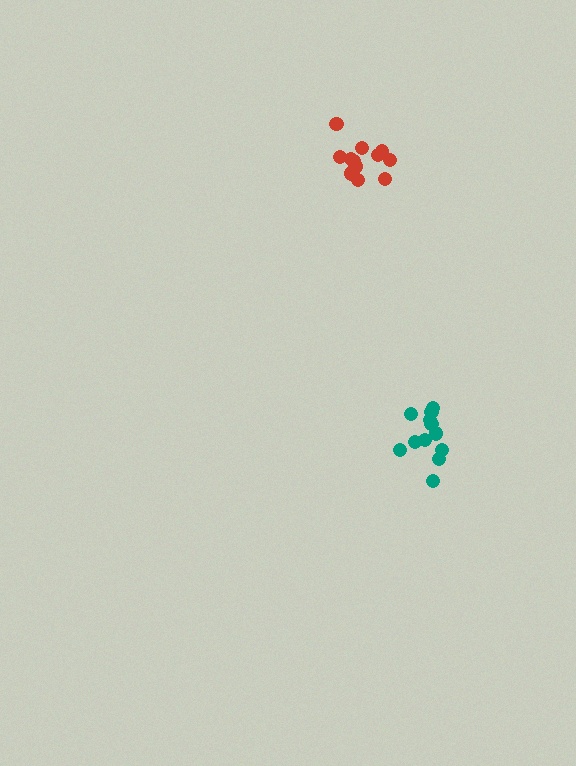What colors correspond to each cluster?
The clusters are colored: red, teal.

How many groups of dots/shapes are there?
There are 2 groups.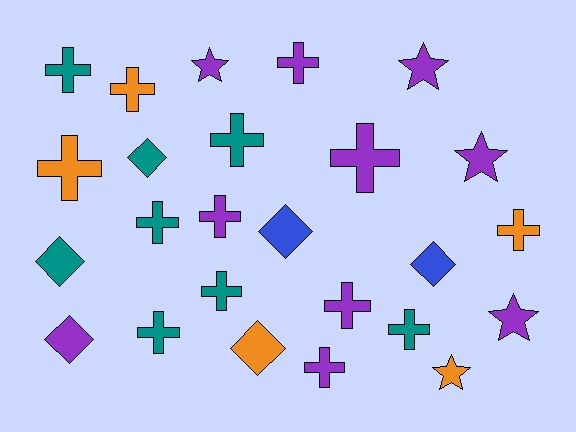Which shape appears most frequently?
Cross, with 14 objects.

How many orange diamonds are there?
There is 1 orange diamond.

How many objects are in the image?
There are 25 objects.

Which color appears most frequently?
Purple, with 10 objects.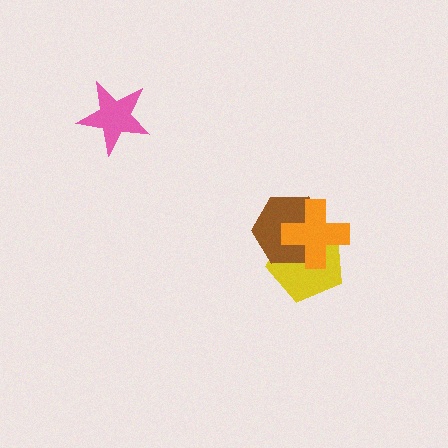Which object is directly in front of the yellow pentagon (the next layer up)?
The brown hexagon is directly in front of the yellow pentagon.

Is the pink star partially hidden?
No, no other shape covers it.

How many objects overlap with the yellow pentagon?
2 objects overlap with the yellow pentagon.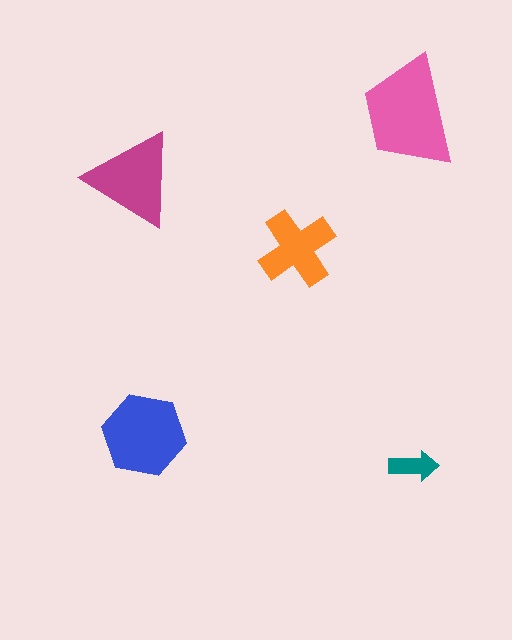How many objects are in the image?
There are 5 objects in the image.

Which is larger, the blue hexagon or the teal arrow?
The blue hexagon.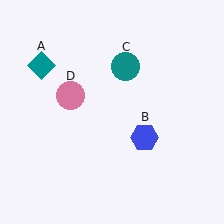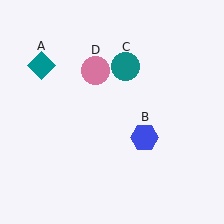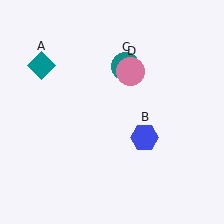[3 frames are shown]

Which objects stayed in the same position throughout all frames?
Teal diamond (object A) and blue hexagon (object B) and teal circle (object C) remained stationary.